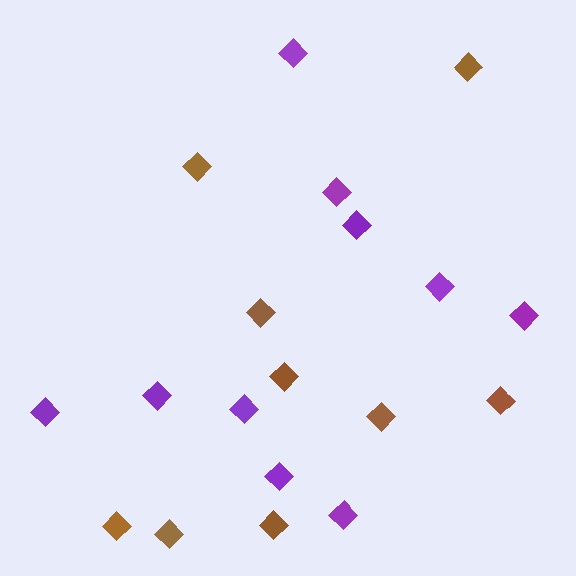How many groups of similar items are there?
There are 2 groups: one group of brown diamonds (9) and one group of purple diamonds (10).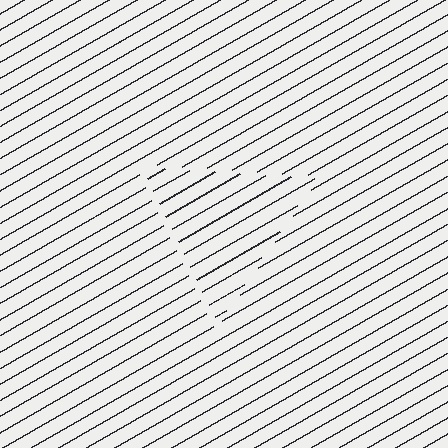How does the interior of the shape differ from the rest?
The interior of the shape contains the same grating, shifted by half a period — the contour is defined by the phase discontinuity where line-ends from the inner and outer gratings abut.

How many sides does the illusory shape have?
3 sides — the line-ends trace a triangle.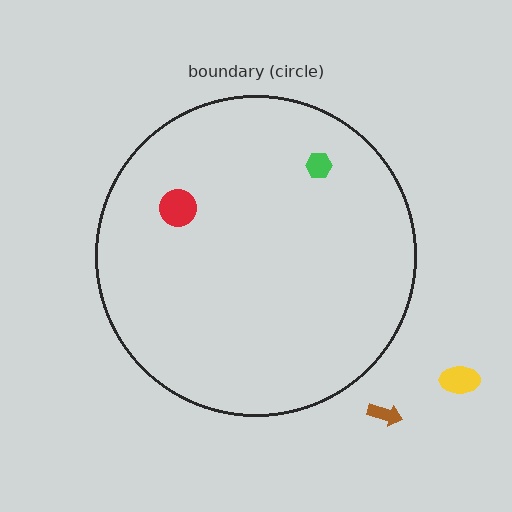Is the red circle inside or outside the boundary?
Inside.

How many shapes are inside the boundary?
2 inside, 2 outside.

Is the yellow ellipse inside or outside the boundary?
Outside.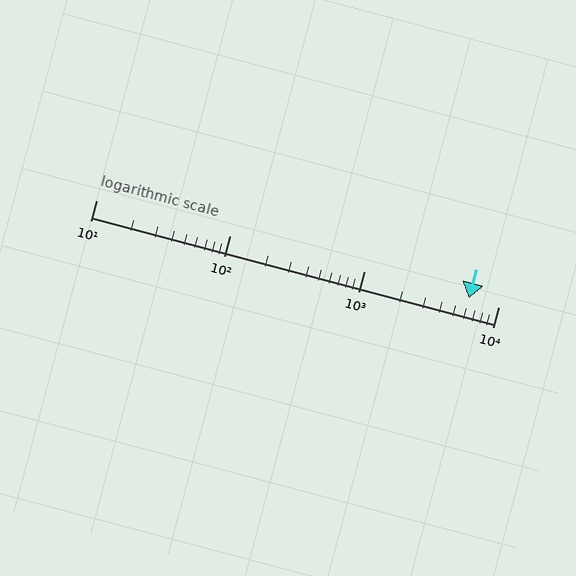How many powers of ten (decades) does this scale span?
The scale spans 3 decades, from 10 to 10000.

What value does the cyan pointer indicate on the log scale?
The pointer indicates approximately 6000.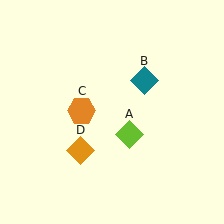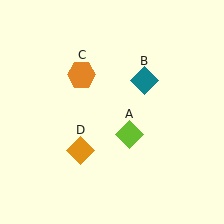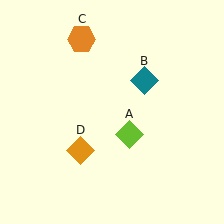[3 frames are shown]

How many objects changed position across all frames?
1 object changed position: orange hexagon (object C).